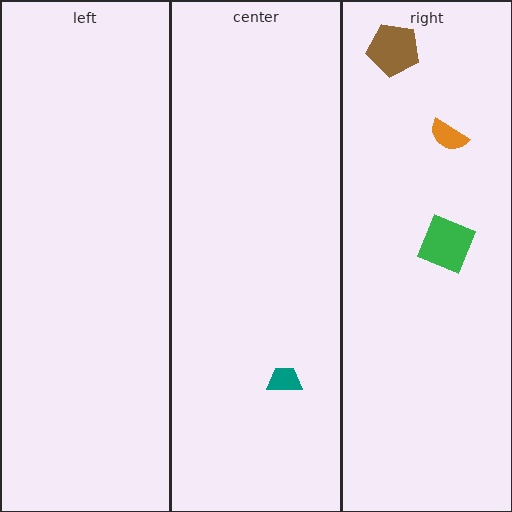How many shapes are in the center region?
1.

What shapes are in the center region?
The teal trapezoid.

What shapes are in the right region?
The orange semicircle, the brown pentagon, the green square.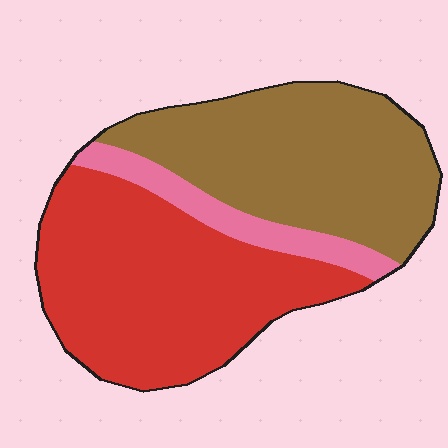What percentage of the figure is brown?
Brown covers around 40% of the figure.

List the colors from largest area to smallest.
From largest to smallest: red, brown, pink.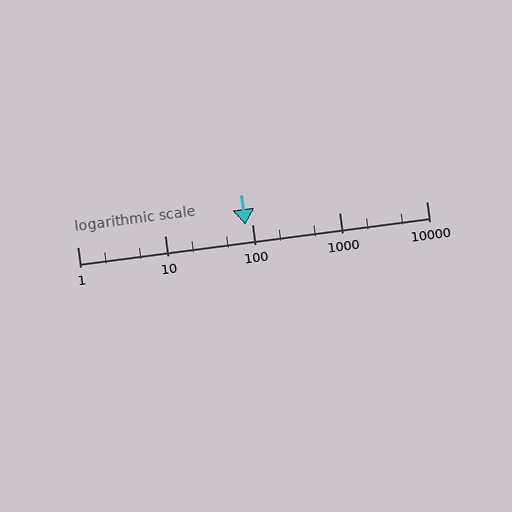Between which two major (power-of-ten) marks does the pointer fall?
The pointer is between 10 and 100.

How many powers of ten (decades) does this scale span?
The scale spans 4 decades, from 1 to 10000.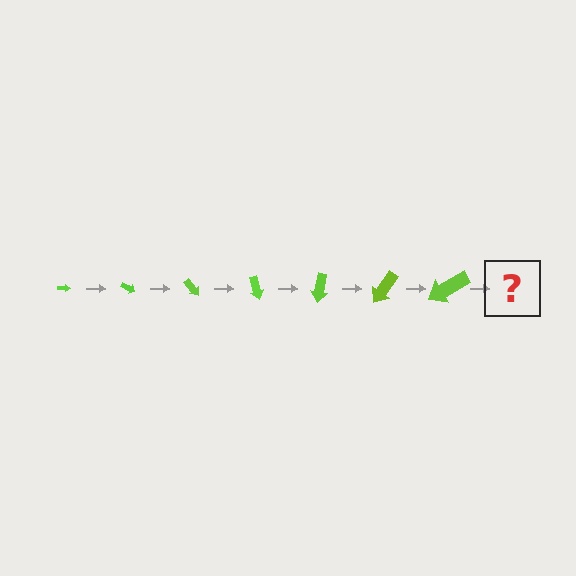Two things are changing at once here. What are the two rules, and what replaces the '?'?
The two rules are that the arrow grows larger each step and it rotates 25 degrees each step. The '?' should be an arrow, larger than the previous one and rotated 175 degrees from the start.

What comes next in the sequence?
The next element should be an arrow, larger than the previous one and rotated 175 degrees from the start.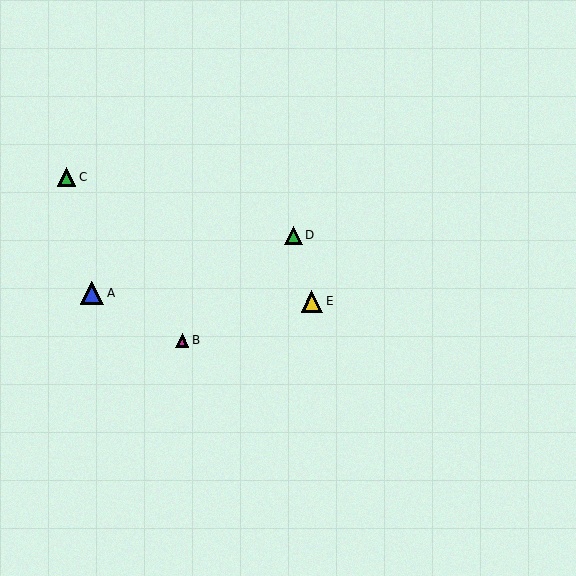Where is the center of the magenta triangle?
The center of the magenta triangle is at (182, 340).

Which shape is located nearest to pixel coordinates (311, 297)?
The yellow triangle (labeled E) at (312, 301) is nearest to that location.